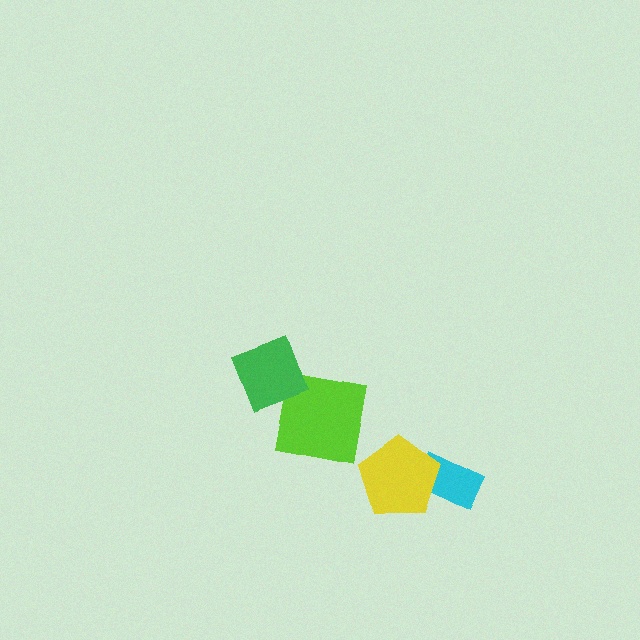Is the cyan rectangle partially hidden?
Yes, it is partially covered by another shape.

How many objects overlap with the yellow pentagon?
1 object overlaps with the yellow pentagon.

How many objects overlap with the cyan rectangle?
1 object overlaps with the cyan rectangle.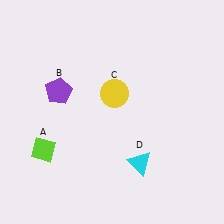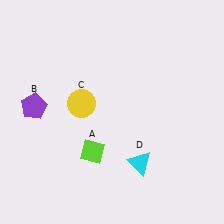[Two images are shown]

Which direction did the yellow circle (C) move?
The yellow circle (C) moved left.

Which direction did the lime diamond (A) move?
The lime diamond (A) moved right.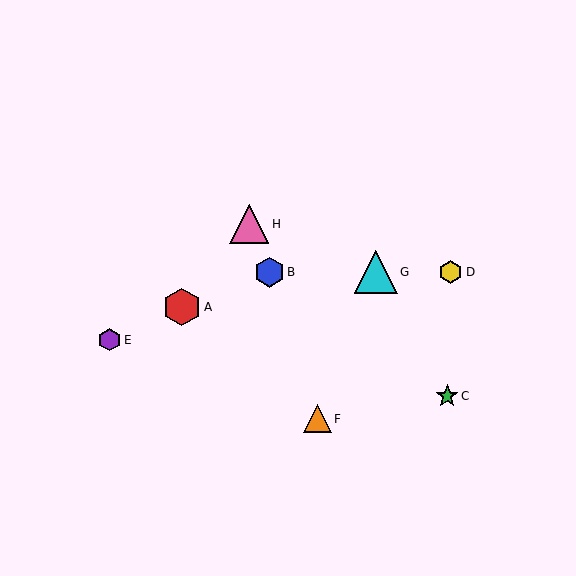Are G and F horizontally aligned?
No, G is at y≈272 and F is at y≈419.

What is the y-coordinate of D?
Object D is at y≈272.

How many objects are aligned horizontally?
3 objects (B, D, G) are aligned horizontally.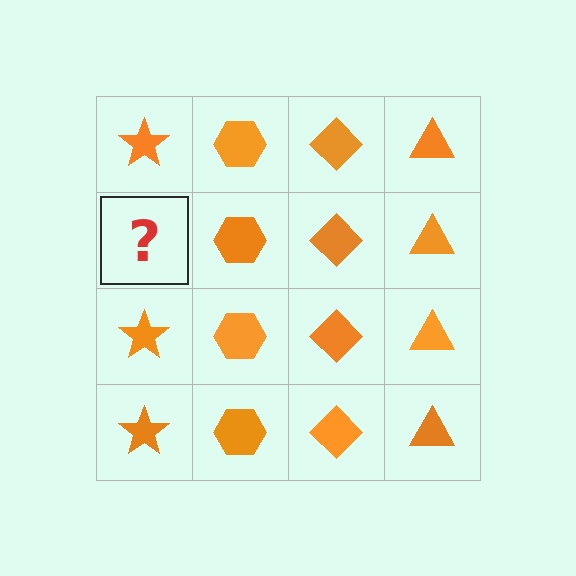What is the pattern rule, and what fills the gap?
The rule is that each column has a consistent shape. The gap should be filled with an orange star.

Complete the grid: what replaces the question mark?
The question mark should be replaced with an orange star.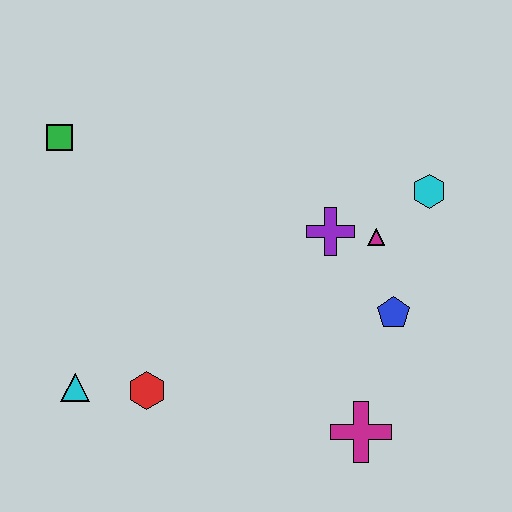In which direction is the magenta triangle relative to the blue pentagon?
The magenta triangle is above the blue pentagon.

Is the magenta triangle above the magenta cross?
Yes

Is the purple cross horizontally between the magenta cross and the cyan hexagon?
No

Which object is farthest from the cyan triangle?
The cyan hexagon is farthest from the cyan triangle.